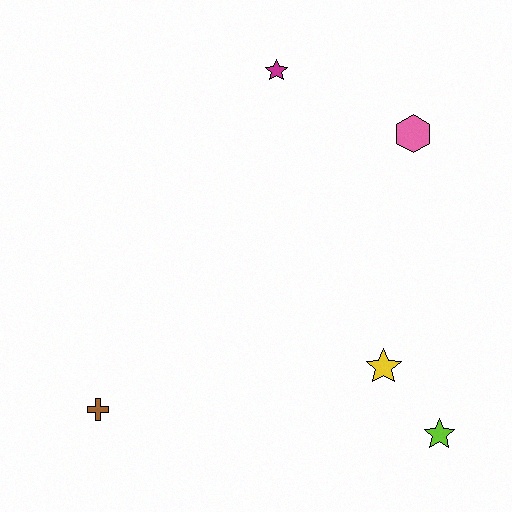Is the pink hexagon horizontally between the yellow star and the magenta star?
No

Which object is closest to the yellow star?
The lime star is closest to the yellow star.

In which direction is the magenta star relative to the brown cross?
The magenta star is above the brown cross.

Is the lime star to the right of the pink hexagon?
Yes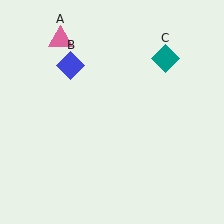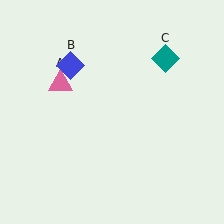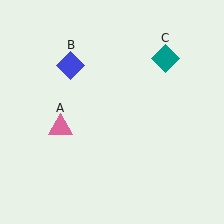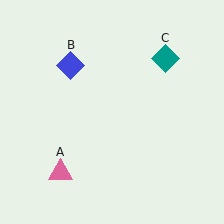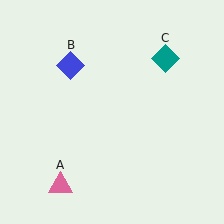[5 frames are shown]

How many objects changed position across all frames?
1 object changed position: pink triangle (object A).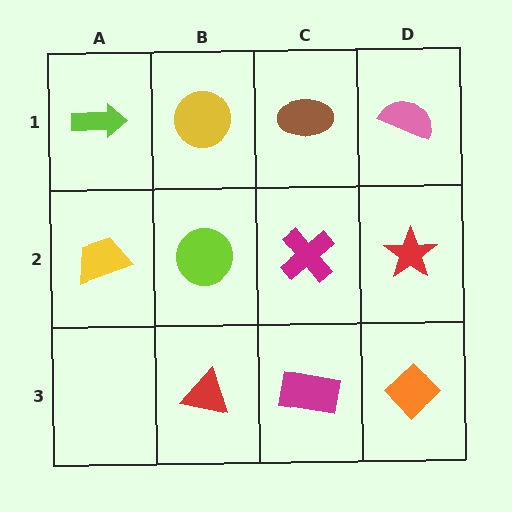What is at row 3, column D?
An orange diamond.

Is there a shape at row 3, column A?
No, that cell is empty.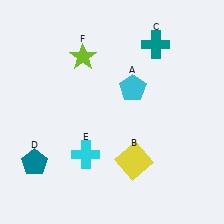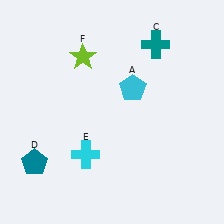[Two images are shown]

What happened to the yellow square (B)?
The yellow square (B) was removed in Image 2. It was in the bottom-right area of Image 1.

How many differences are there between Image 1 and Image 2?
There is 1 difference between the two images.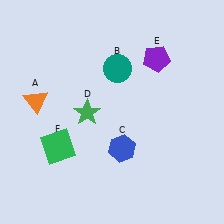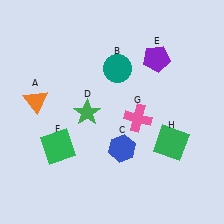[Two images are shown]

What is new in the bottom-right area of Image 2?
A green square (H) was added in the bottom-right area of Image 2.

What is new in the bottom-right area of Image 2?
A pink cross (G) was added in the bottom-right area of Image 2.